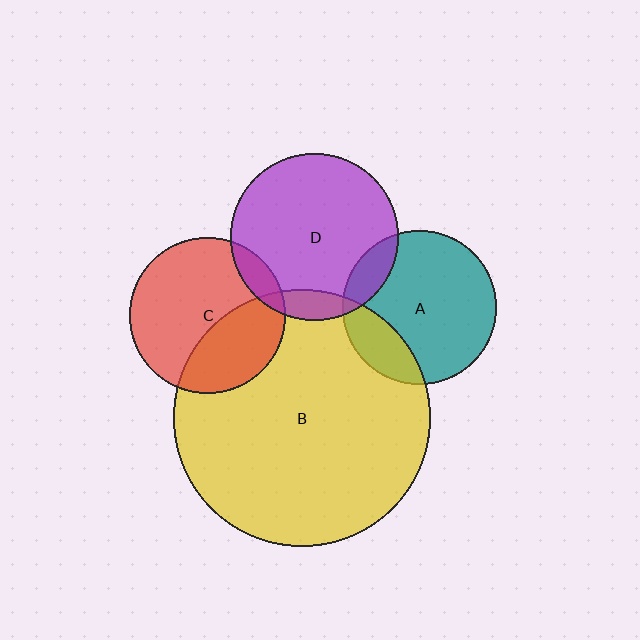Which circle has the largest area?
Circle B (yellow).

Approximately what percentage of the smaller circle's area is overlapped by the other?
Approximately 10%.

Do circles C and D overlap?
Yes.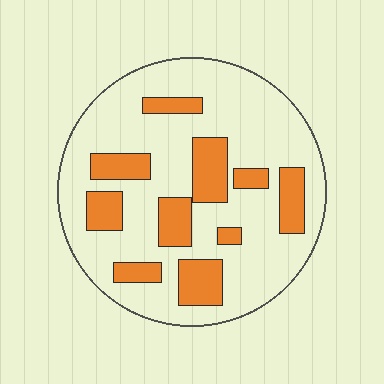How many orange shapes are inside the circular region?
10.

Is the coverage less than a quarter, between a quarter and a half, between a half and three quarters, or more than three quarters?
Between a quarter and a half.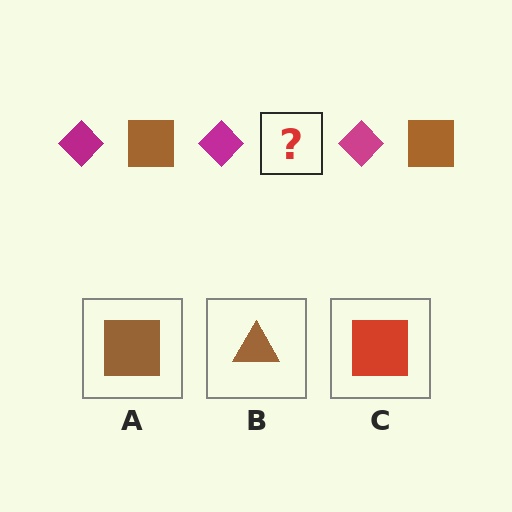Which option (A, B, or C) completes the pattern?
A.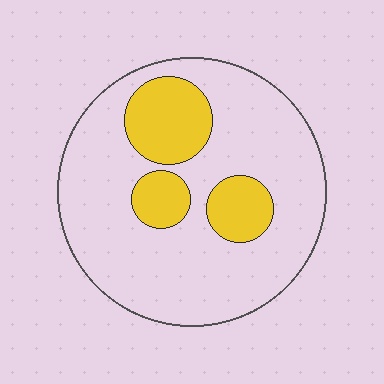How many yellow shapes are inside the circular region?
3.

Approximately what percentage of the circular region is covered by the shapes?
Approximately 20%.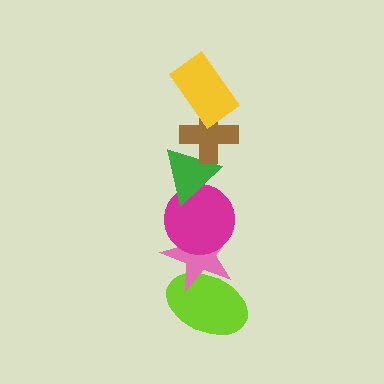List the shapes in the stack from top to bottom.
From top to bottom: the yellow rectangle, the brown cross, the green triangle, the magenta circle, the pink star, the lime ellipse.